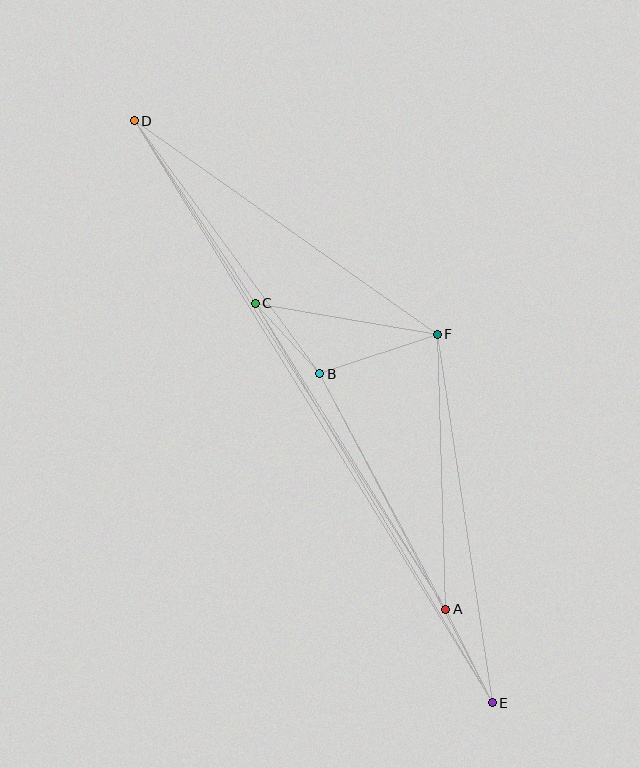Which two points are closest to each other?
Points B and C are closest to each other.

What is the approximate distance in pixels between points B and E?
The distance between B and E is approximately 371 pixels.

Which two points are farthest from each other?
Points D and E are farthest from each other.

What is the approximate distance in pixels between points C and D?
The distance between C and D is approximately 219 pixels.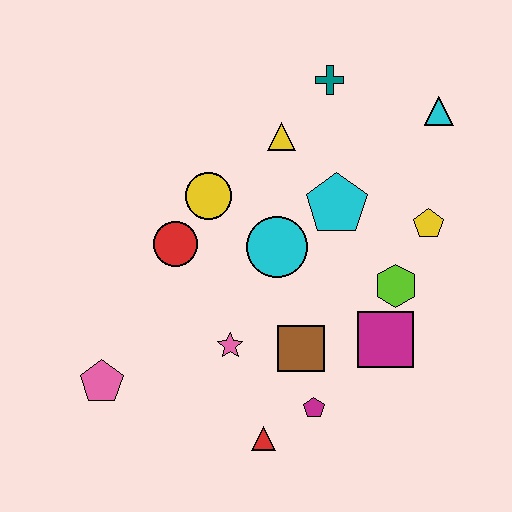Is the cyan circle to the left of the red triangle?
No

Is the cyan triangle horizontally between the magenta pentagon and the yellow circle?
No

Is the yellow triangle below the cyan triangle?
Yes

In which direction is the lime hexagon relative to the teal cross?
The lime hexagon is below the teal cross.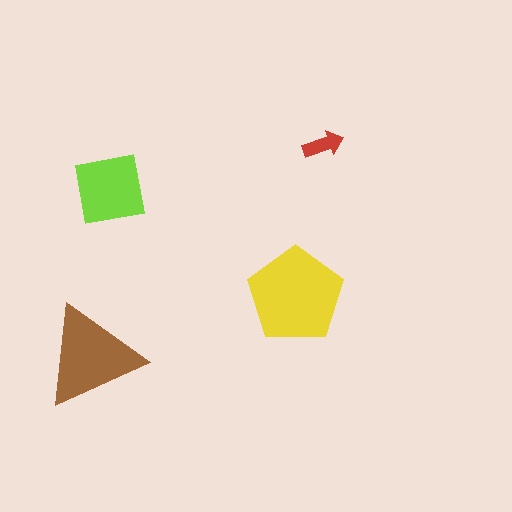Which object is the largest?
The yellow pentagon.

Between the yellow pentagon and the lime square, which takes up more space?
The yellow pentagon.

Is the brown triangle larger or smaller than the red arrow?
Larger.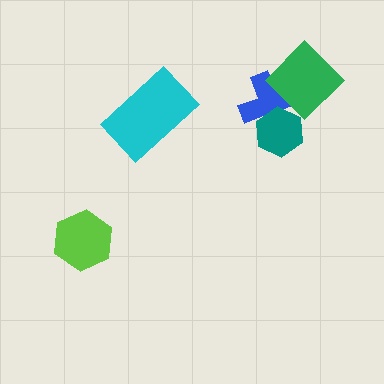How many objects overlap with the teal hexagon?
2 objects overlap with the teal hexagon.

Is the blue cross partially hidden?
Yes, it is partially covered by another shape.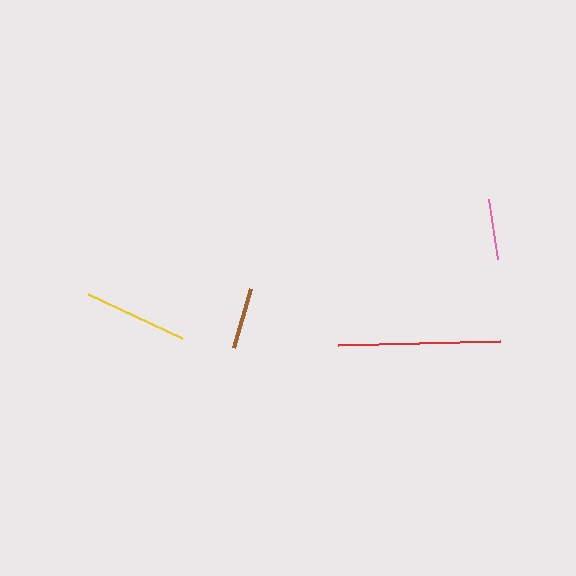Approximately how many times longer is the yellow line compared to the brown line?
The yellow line is approximately 1.7 times the length of the brown line.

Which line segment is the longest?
The red line is the longest at approximately 162 pixels.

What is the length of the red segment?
The red segment is approximately 162 pixels long.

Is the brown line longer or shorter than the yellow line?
The yellow line is longer than the brown line.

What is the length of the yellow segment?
The yellow segment is approximately 104 pixels long.